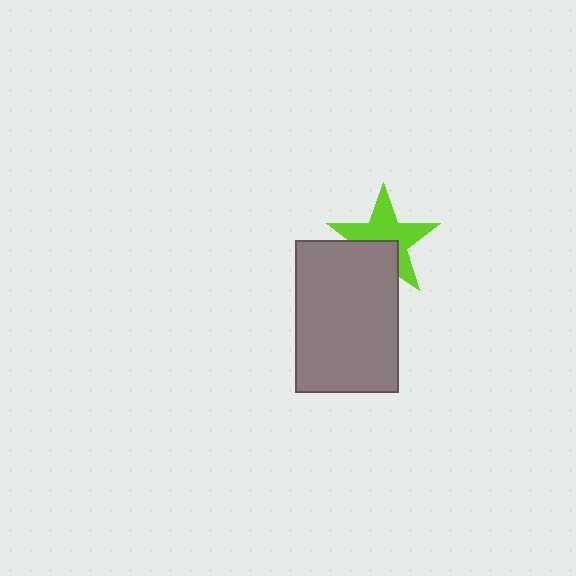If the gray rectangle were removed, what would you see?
You would see the complete lime star.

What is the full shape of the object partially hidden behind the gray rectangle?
The partially hidden object is a lime star.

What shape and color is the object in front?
The object in front is a gray rectangle.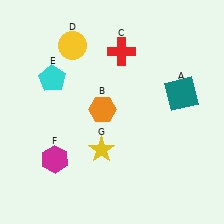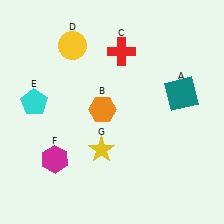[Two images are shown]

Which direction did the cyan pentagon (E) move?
The cyan pentagon (E) moved down.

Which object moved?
The cyan pentagon (E) moved down.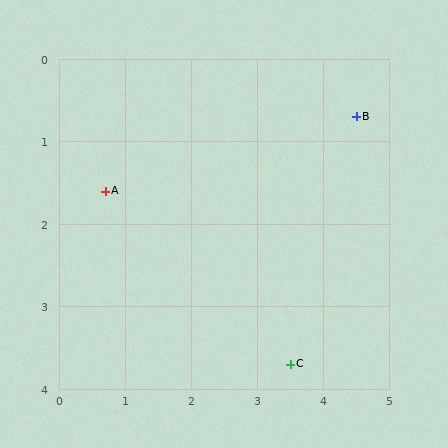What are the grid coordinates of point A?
Point A is at approximately (0.7, 1.6).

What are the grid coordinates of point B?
Point B is at approximately (4.5, 0.7).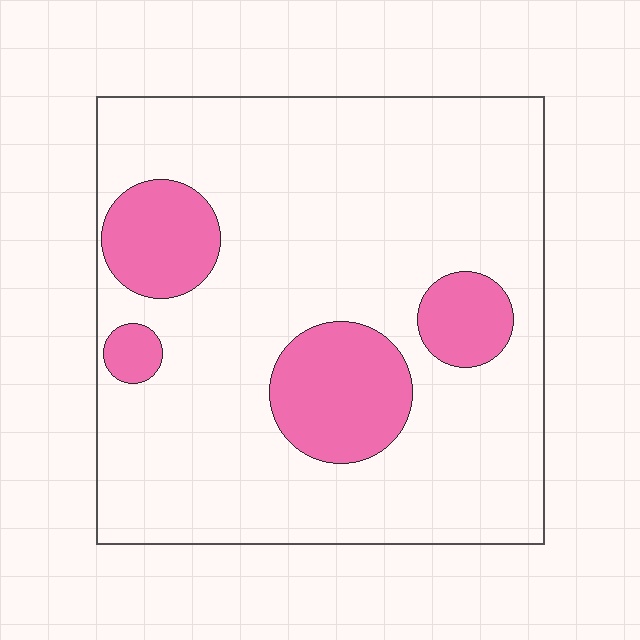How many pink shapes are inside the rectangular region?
4.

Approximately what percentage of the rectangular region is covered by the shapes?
Approximately 20%.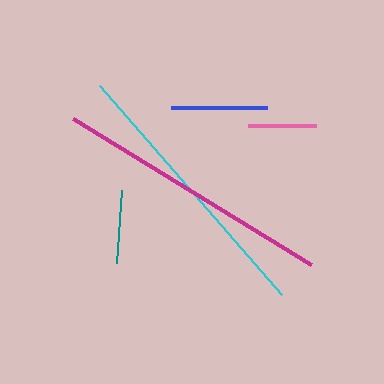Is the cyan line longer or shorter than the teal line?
The cyan line is longer than the teal line.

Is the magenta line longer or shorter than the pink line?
The magenta line is longer than the pink line.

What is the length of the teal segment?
The teal segment is approximately 73 pixels long.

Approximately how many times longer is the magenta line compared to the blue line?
The magenta line is approximately 2.9 times the length of the blue line.